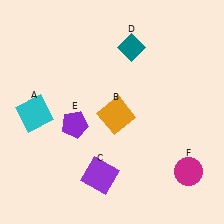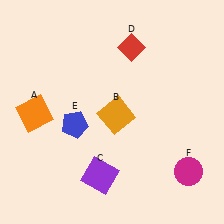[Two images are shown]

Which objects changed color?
A changed from cyan to orange. D changed from teal to red. E changed from purple to blue.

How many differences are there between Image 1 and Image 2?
There are 3 differences between the two images.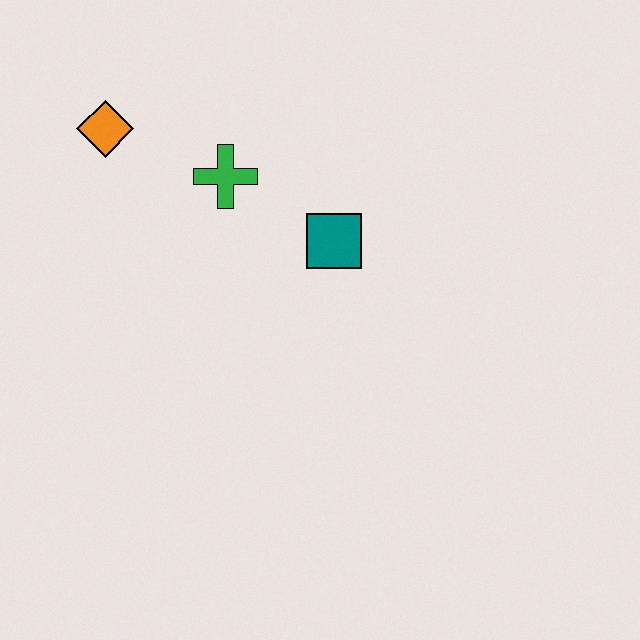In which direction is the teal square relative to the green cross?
The teal square is to the right of the green cross.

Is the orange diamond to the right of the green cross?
No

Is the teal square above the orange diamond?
No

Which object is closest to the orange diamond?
The green cross is closest to the orange diamond.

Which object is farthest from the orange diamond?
The teal square is farthest from the orange diamond.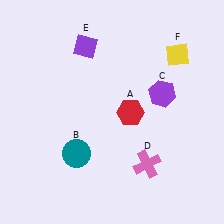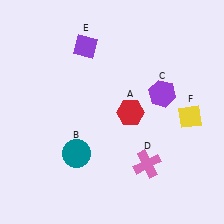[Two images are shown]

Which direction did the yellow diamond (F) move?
The yellow diamond (F) moved down.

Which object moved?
The yellow diamond (F) moved down.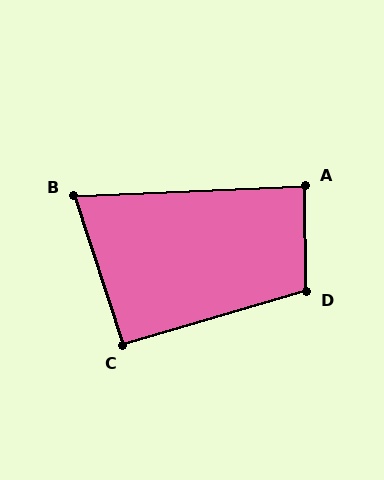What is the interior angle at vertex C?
Approximately 92 degrees (approximately right).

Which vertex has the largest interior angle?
D, at approximately 106 degrees.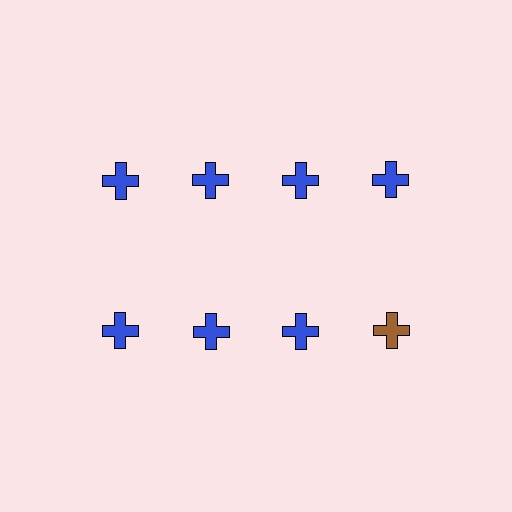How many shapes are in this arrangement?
There are 8 shapes arranged in a grid pattern.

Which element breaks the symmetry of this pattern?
The brown cross in the second row, second from right column breaks the symmetry. All other shapes are blue crosses.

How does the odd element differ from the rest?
It has a different color: brown instead of blue.